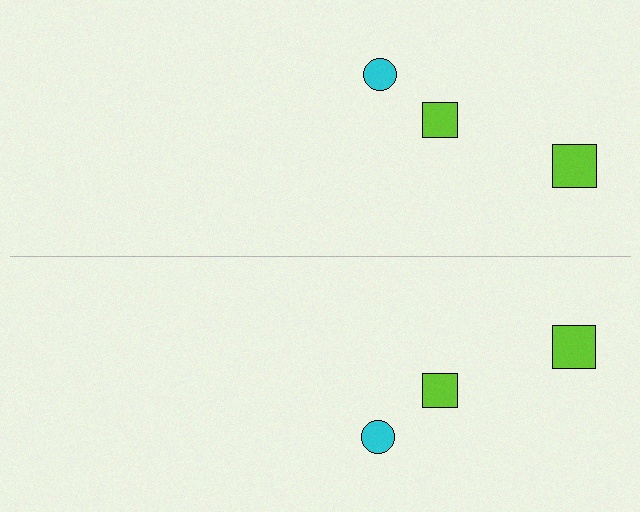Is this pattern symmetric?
Yes, this pattern has bilateral (reflection) symmetry.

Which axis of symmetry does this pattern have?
The pattern has a horizontal axis of symmetry running through the center of the image.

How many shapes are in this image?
There are 6 shapes in this image.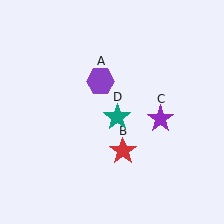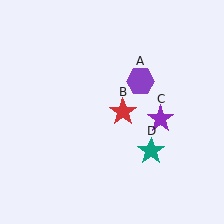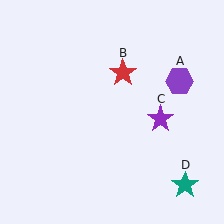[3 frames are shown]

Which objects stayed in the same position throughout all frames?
Purple star (object C) remained stationary.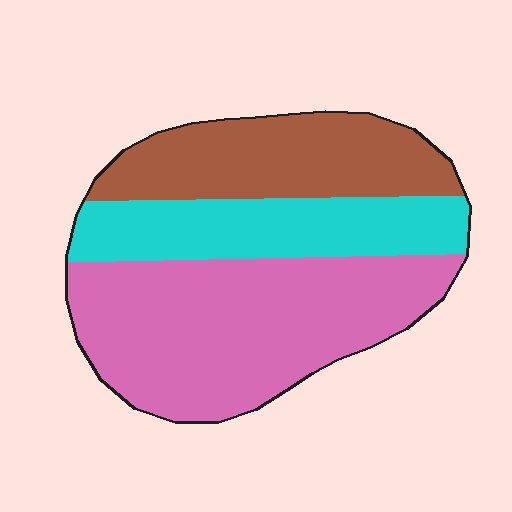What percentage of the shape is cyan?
Cyan covers around 25% of the shape.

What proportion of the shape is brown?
Brown covers 27% of the shape.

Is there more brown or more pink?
Pink.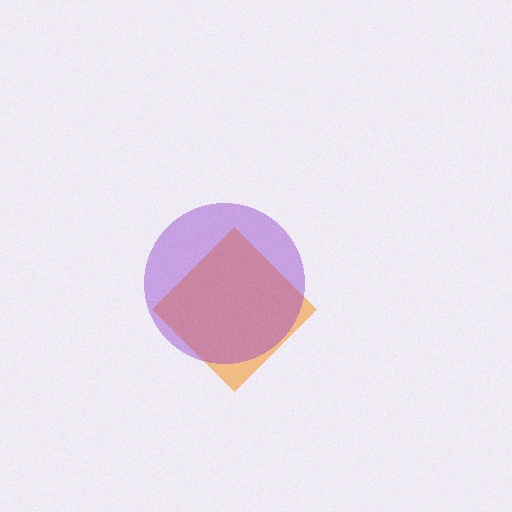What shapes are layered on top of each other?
The layered shapes are: an orange diamond, a purple circle.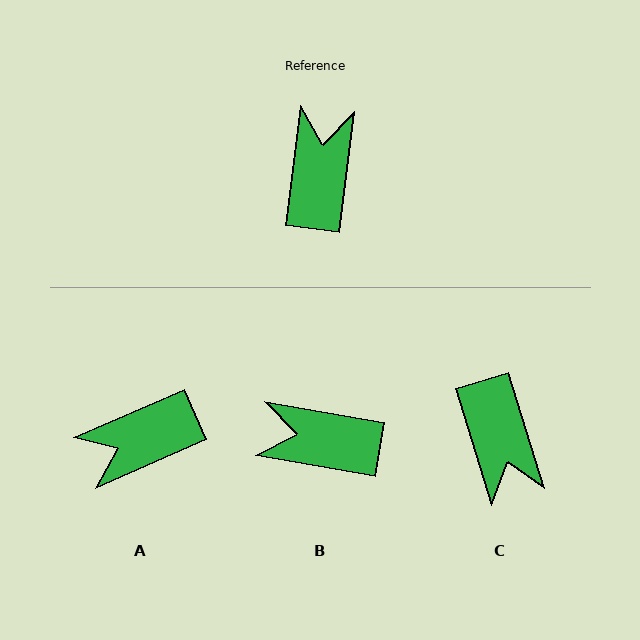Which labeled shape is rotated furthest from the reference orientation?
C, about 156 degrees away.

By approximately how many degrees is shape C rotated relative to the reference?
Approximately 156 degrees clockwise.